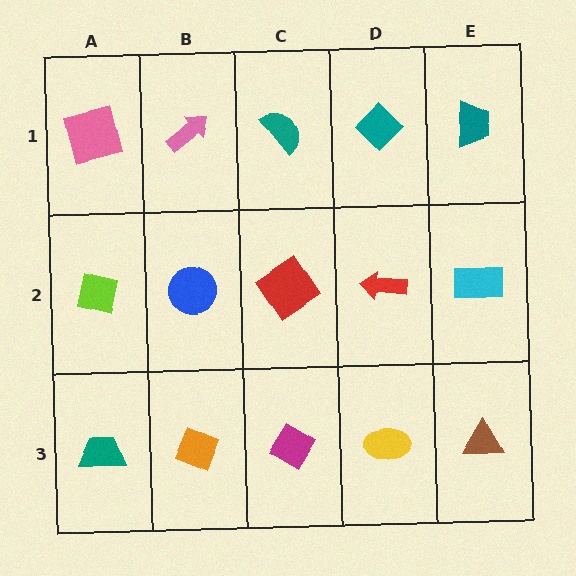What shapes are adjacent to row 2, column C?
A teal semicircle (row 1, column C), a magenta diamond (row 3, column C), a blue circle (row 2, column B), a red arrow (row 2, column D).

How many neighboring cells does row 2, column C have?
4.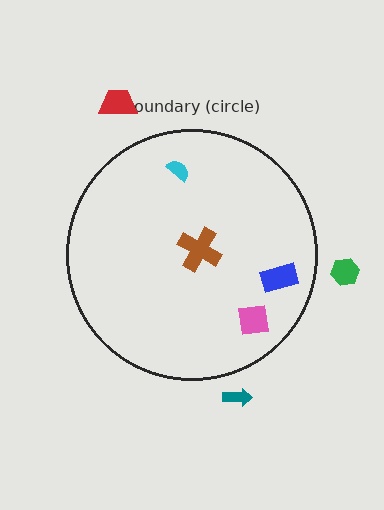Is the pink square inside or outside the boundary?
Inside.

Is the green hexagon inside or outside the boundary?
Outside.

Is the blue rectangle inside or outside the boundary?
Inside.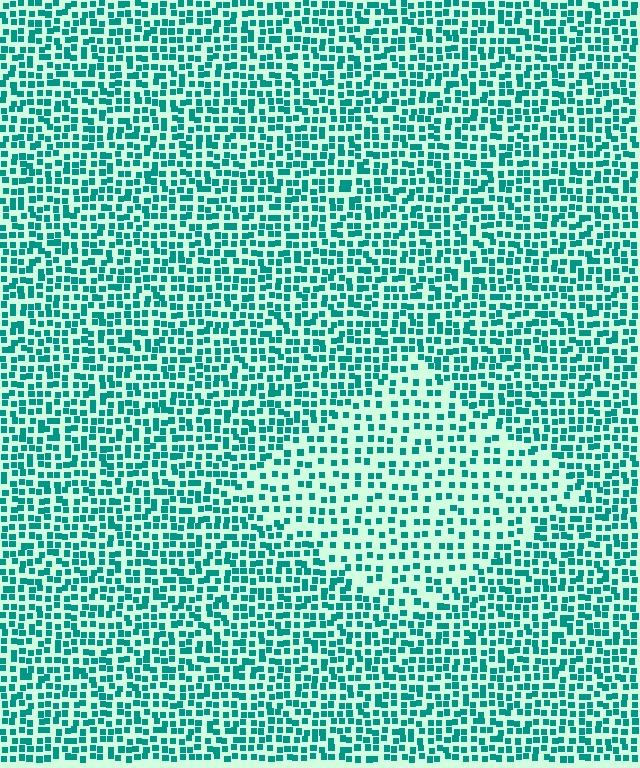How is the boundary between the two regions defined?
The boundary is defined by a change in element density (approximately 1.7x ratio). All elements are the same color, size, and shape.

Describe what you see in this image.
The image contains small teal elements arranged at two different densities. A diamond-shaped region is visible where the elements are less densely packed than the surrounding area.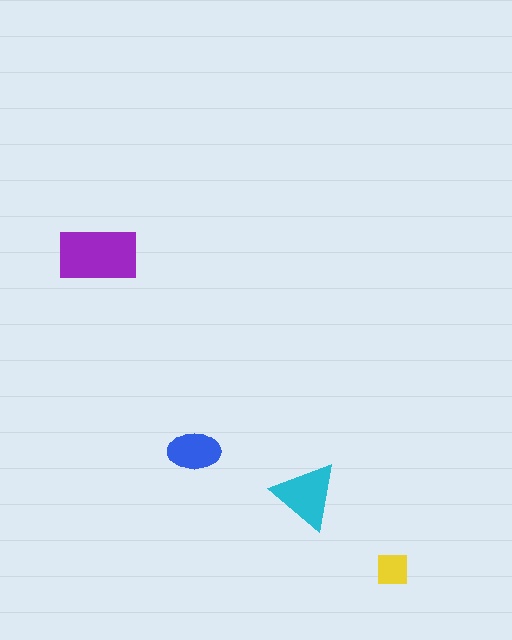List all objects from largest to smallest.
The purple rectangle, the cyan triangle, the blue ellipse, the yellow square.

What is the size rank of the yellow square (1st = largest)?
4th.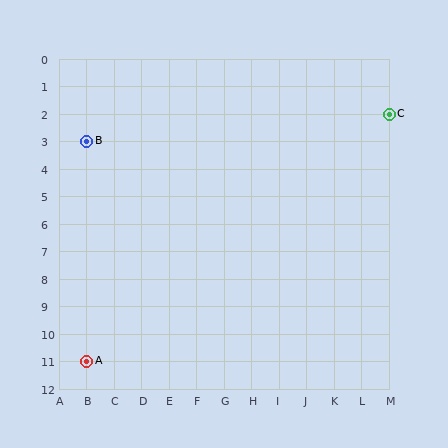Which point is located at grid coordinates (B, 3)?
Point B is at (B, 3).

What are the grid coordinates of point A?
Point A is at grid coordinates (B, 11).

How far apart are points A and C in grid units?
Points A and C are 11 columns and 9 rows apart (about 14.2 grid units diagonally).